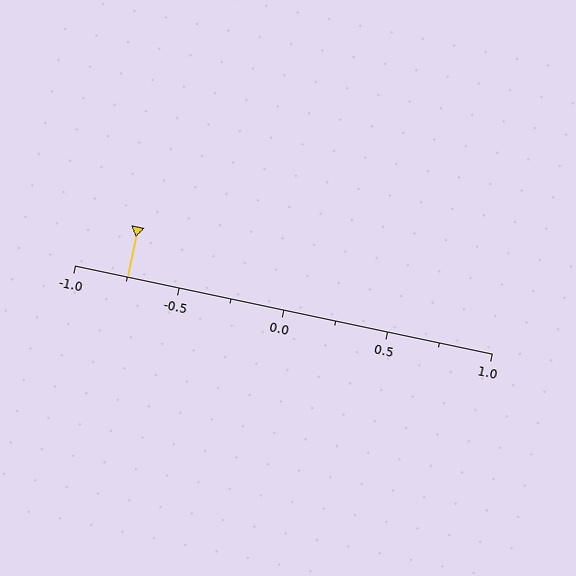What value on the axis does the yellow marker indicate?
The marker indicates approximately -0.75.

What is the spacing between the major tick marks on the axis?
The major ticks are spaced 0.5 apart.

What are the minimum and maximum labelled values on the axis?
The axis runs from -1.0 to 1.0.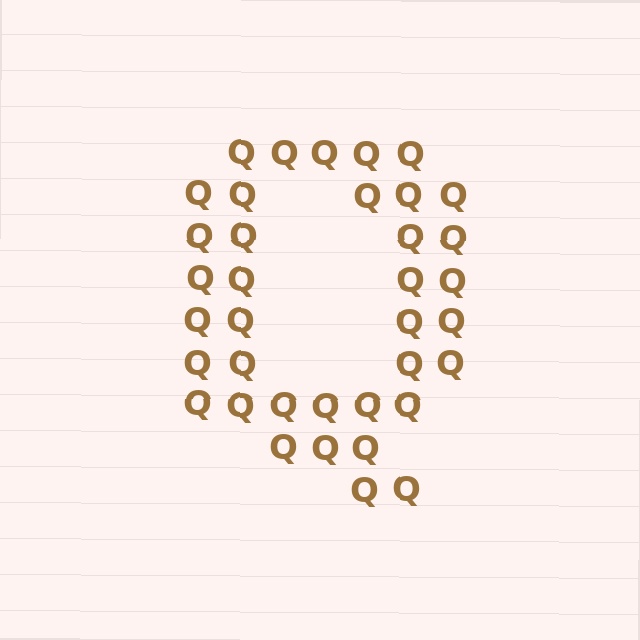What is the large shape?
The large shape is the letter Q.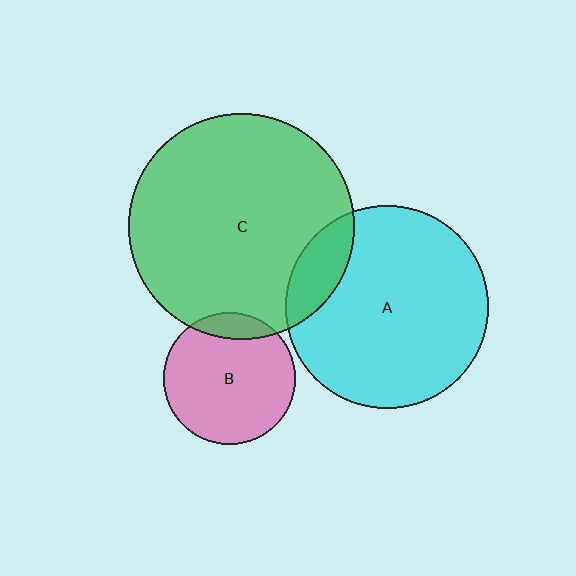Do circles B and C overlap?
Yes.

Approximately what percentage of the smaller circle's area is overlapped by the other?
Approximately 10%.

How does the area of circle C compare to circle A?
Approximately 1.2 times.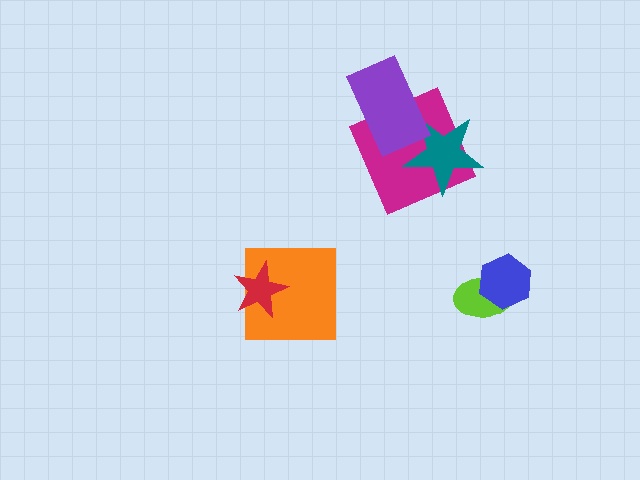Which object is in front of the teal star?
The purple rectangle is in front of the teal star.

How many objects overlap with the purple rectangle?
2 objects overlap with the purple rectangle.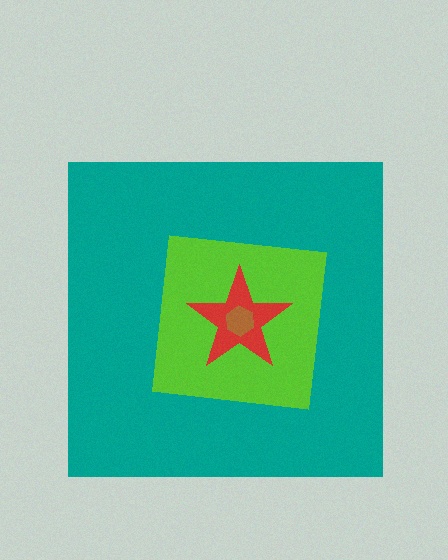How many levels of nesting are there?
4.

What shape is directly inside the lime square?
The red star.